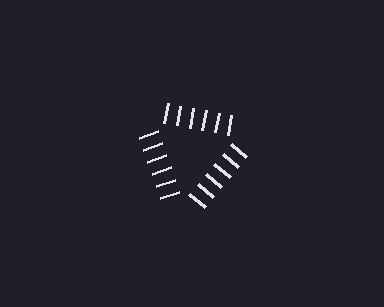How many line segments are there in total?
18 — 6 along each of the 3 edges.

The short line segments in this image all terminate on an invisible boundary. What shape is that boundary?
An illusory triangle — the line segments terminate on its edges but no continuous stroke is drawn.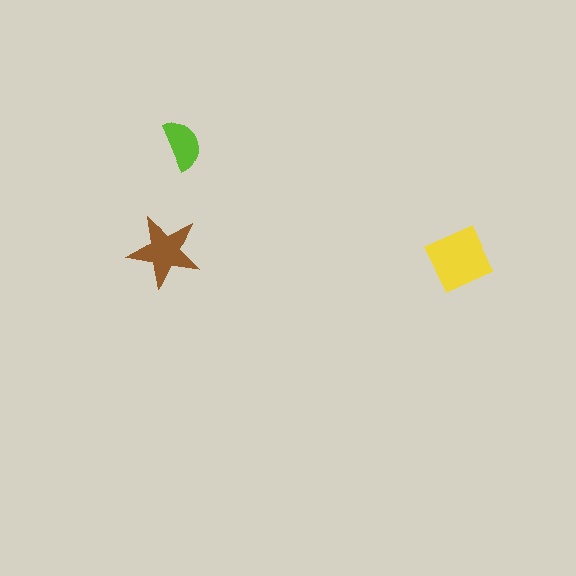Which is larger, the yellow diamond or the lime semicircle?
The yellow diamond.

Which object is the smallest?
The lime semicircle.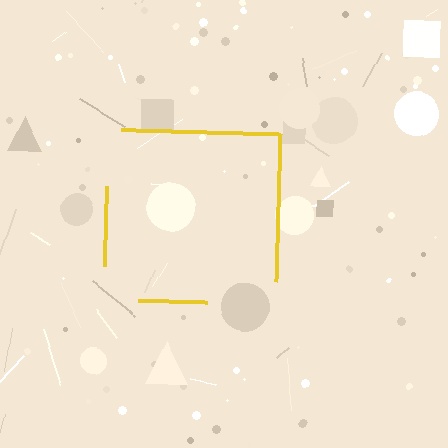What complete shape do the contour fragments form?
The contour fragments form a square.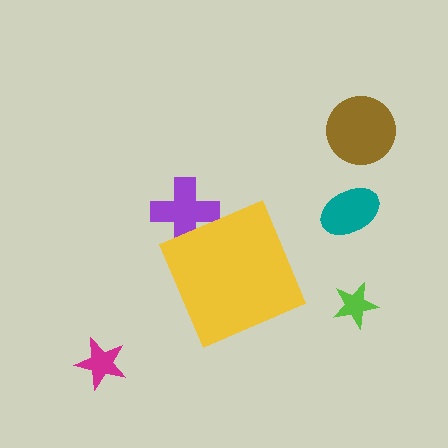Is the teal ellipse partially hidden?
No, the teal ellipse is fully visible.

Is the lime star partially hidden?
No, the lime star is fully visible.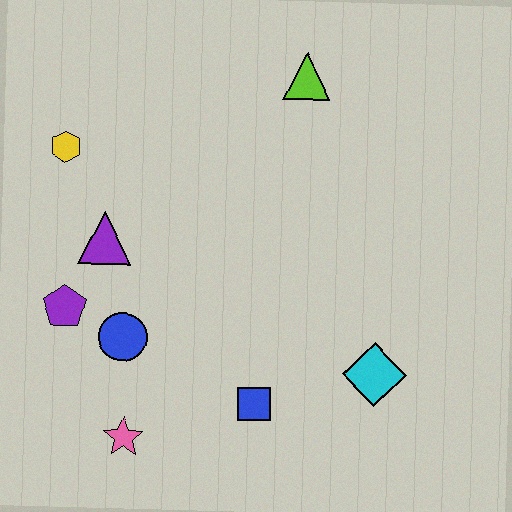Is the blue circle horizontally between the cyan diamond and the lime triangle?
No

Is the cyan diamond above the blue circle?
No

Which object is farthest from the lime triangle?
The pink star is farthest from the lime triangle.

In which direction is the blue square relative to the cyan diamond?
The blue square is to the left of the cyan diamond.